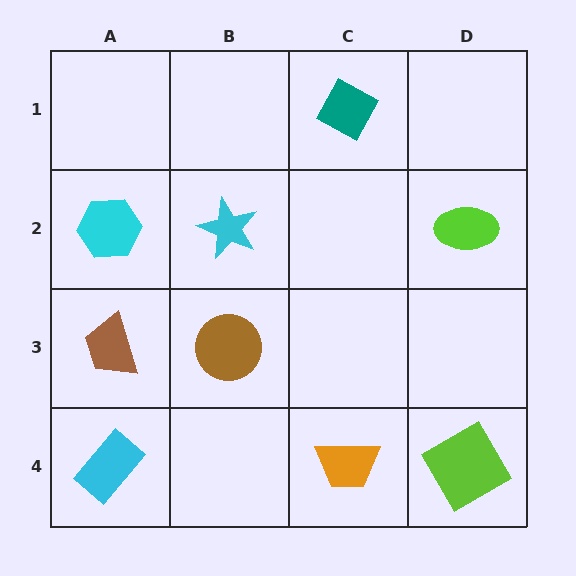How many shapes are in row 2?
3 shapes.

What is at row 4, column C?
An orange trapezoid.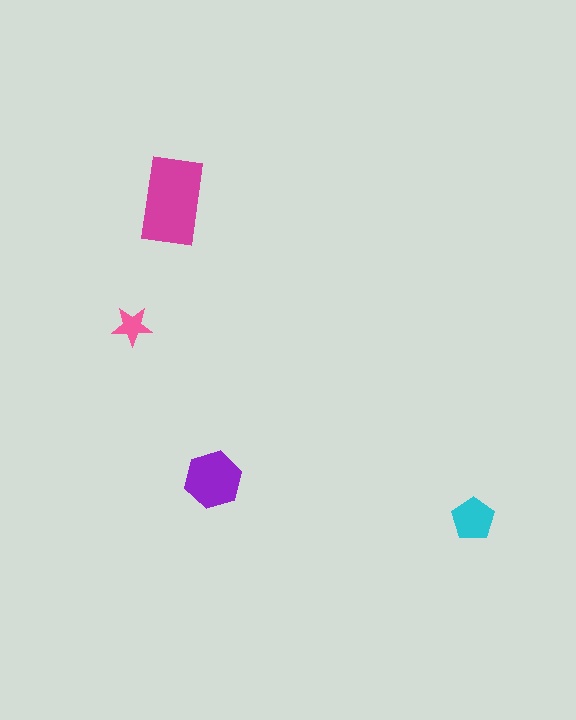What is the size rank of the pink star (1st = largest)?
4th.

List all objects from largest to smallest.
The magenta rectangle, the purple hexagon, the cyan pentagon, the pink star.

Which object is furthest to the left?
The pink star is leftmost.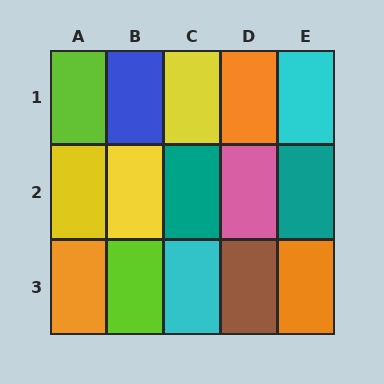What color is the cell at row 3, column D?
Brown.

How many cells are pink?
1 cell is pink.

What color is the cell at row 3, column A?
Orange.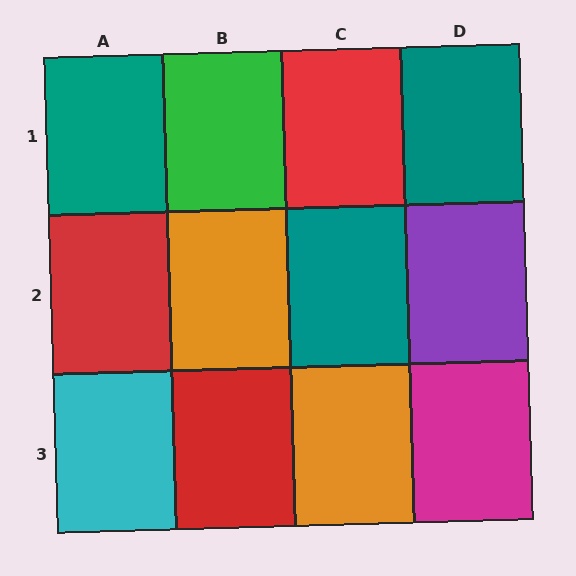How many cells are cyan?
1 cell is cyan.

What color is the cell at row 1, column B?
Green.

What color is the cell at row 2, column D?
Purple.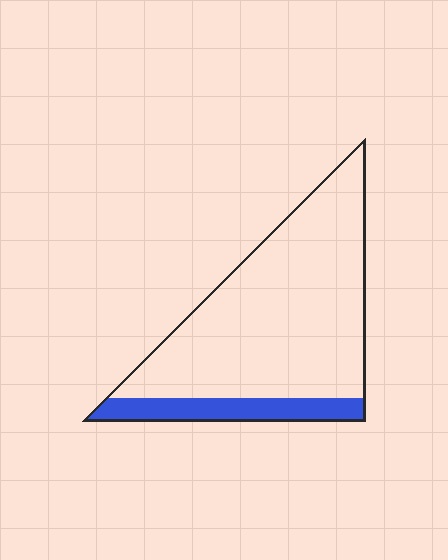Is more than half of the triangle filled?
No.